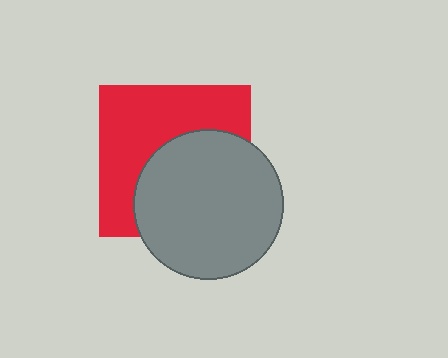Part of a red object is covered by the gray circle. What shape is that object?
It is a square.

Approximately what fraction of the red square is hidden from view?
Roughly 49% of the red square is hidden behind the gray circle.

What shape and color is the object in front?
The object in front is a gray circle.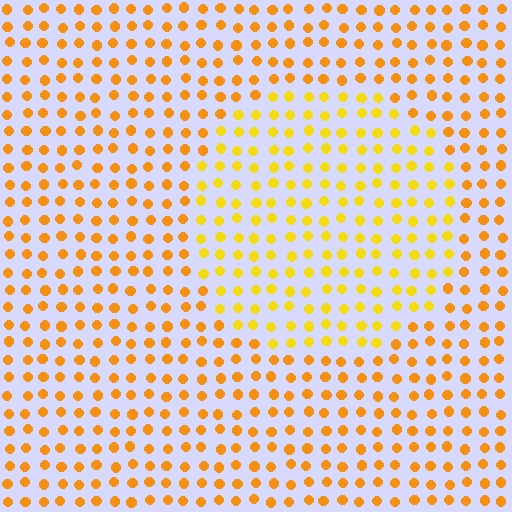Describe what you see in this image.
The image is filled with small orange elements in a uniform arrangement. A circle-shaped region is visible where the elements are tinted to a slightly different hue, forming a subtle color boundary.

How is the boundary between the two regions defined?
The boundary is defined purely by a slight shift in hue (about 20 degrees). Spacing, size, and orientation are identical on both sides.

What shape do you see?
I see a circle.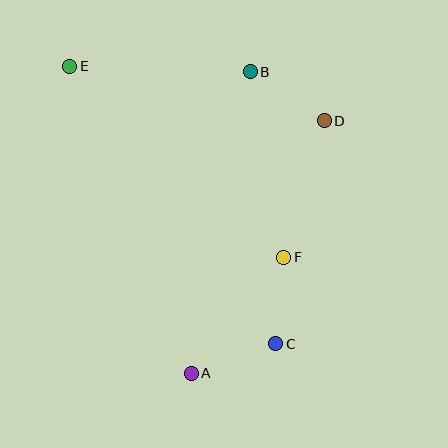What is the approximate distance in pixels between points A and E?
The distance between A and E is approximately 330 pixels.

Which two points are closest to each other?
Points C and F are closest to each other.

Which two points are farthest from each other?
Points C and E are farthest from each other.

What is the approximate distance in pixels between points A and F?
The distance between A and F is approximately 148 pixels.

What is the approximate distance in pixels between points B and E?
The distance between B and E is approximately 181 pixels.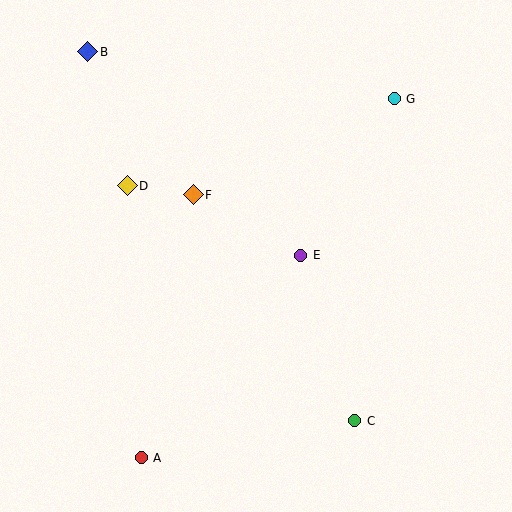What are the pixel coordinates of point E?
Point E is at (301, 255).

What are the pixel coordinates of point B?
Point B is at (88, 52).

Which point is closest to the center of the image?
Point E at (301, 255) is closest to the center.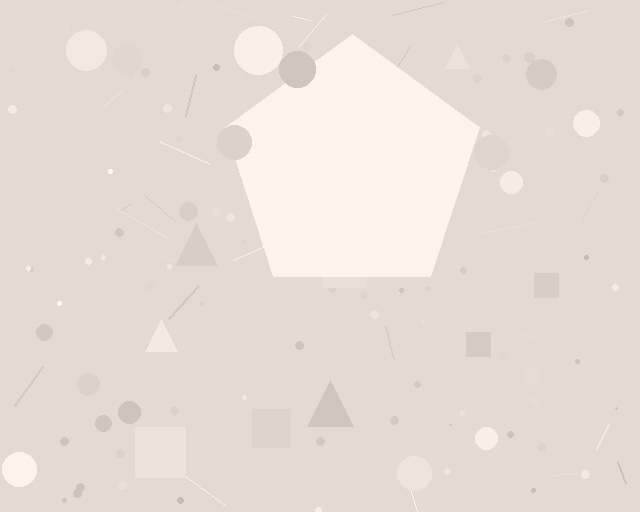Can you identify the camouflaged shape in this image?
The camouflaged shape is a pentagon.